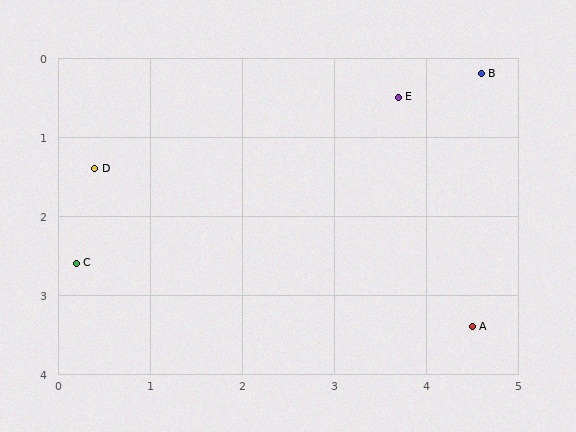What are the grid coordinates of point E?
Point E is at approximately (3.7, 0.5).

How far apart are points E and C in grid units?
Points E and C are about 4.1 grid units apart.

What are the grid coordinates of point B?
Point B is at approximately (4.6, 0.2).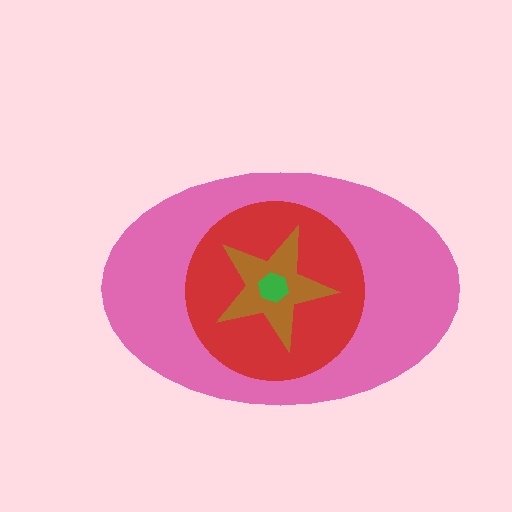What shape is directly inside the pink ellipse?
The red circle.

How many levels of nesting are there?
4.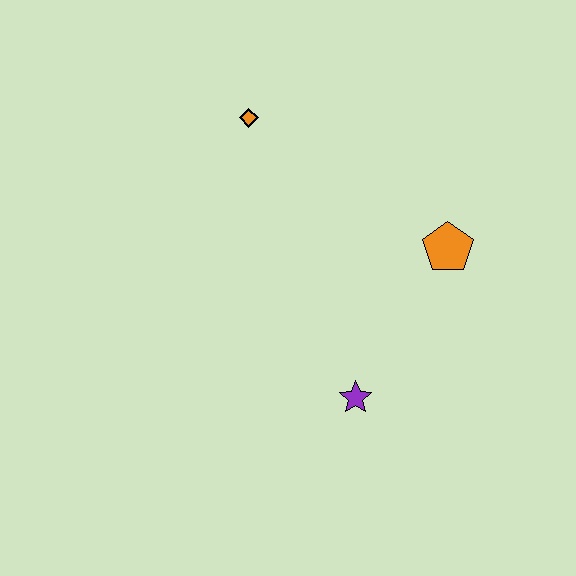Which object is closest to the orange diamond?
The orange pentagon is closest to the orange diamond.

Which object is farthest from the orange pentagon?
The orange diamond is farthest from the orange pentagon.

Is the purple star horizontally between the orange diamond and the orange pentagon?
Yes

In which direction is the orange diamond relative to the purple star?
The orange diamond is above the purple star.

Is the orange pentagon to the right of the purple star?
Yes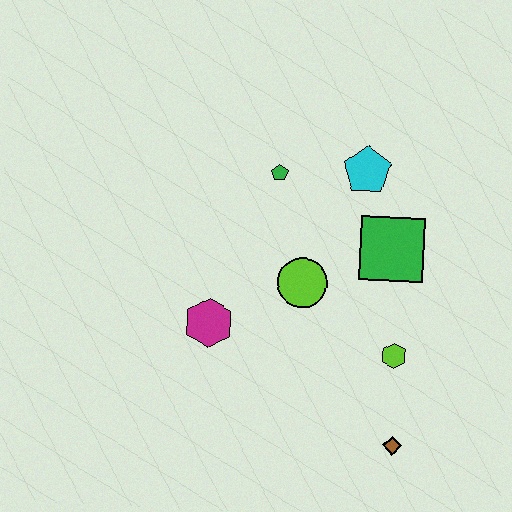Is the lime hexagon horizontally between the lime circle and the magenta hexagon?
No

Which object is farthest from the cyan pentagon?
The brown diamond is farthest from the cyan pentagon.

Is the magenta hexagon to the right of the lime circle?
No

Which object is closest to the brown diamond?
The lime hexagon is closest to the brown diamond.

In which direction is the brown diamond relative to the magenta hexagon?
The brown diamond is to the right of the magenta hexagon.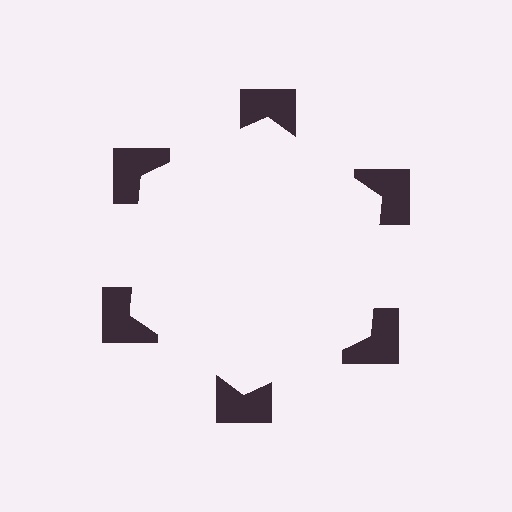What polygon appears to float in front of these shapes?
An illusory hexagon — its edges are inferred from the aligned wedge cuts in the notched squares, not physically drawn.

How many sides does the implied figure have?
6 sides.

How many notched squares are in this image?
There are 6 — one at each vertex of the illusory hexagon.